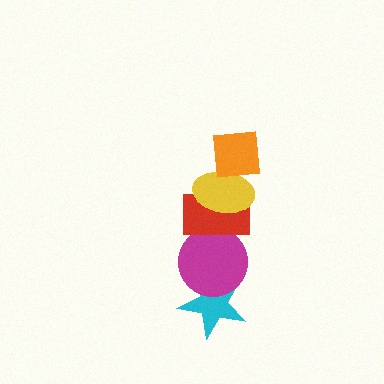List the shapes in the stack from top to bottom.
From top to bottom: the orange square, the yellow ellipse, the red rectangle, the magenta circle, the cyan star.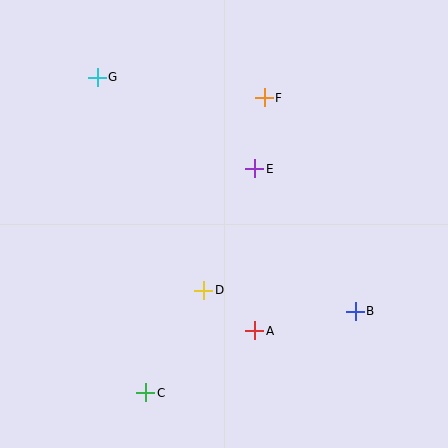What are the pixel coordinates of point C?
Point C is at (146, 393).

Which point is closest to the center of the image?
Point E at (255, 169) is closest to the center.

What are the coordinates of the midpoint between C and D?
The midpoint between C and D is at (175, 342).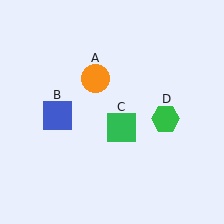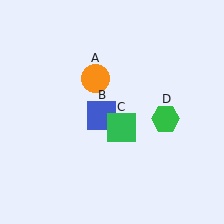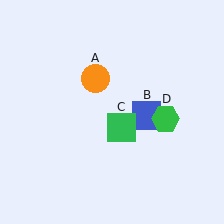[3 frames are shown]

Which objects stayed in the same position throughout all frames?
Orange circle (object A) and green square (object C) and green hexagon (object D) remained stationary.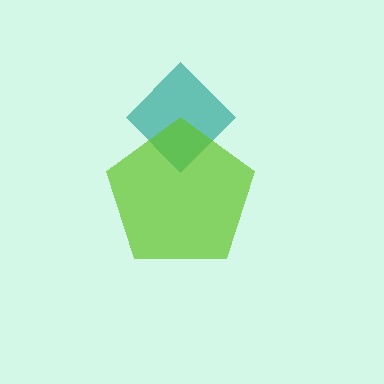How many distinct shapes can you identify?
There are 2 distinct shapes: a teal diamond, a lime pentagon.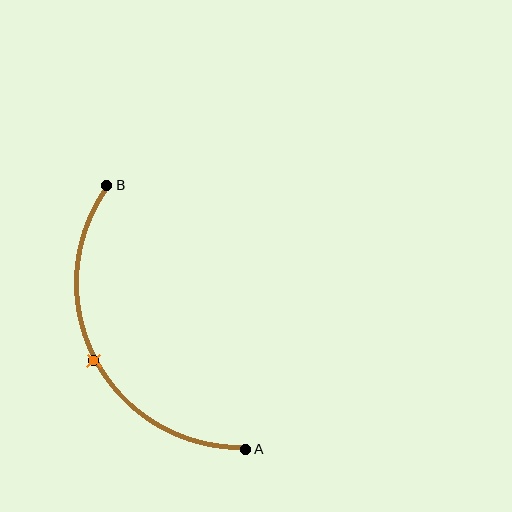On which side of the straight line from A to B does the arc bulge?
The arc bulges to the left of the straight line connecting A and B.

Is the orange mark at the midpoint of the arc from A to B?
Yes. The orange mark lies on the arc at equal arc-length from both A and B — it is the arc midpoint.